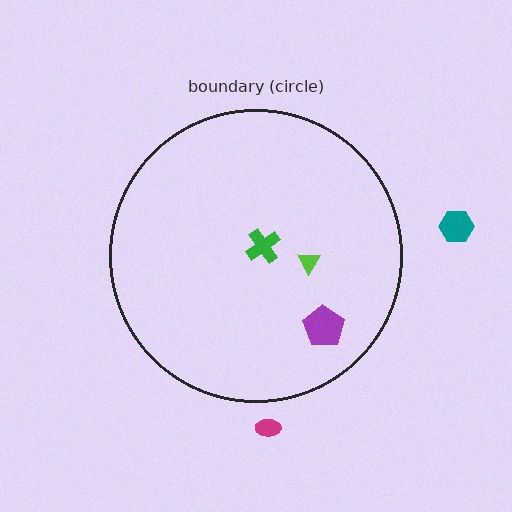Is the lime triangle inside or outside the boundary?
Inside.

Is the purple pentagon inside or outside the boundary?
Inside.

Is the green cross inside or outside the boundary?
Inside.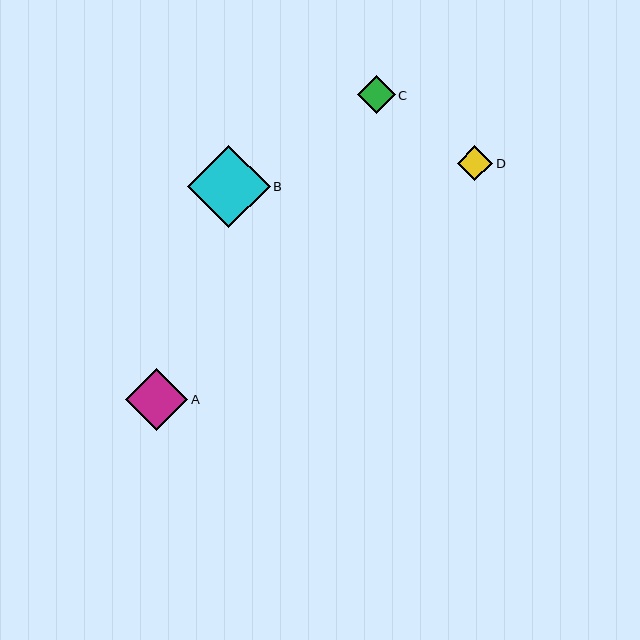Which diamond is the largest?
Diamond B is the largest with a size of approximately 83 pixels.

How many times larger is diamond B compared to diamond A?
Diamond B is approximately 1.3 times the size of diamond A.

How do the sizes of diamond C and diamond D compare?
Diamond C and diamond D are approximately the same size.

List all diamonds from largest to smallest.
From largest to smallest: B, A, C, D.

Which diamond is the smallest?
Diamond D is the smallest with a size of approximately 35 pixels.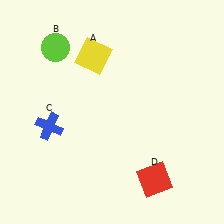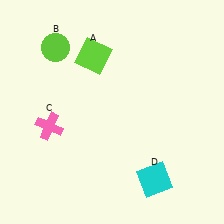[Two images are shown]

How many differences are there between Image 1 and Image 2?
There are 3 differences between the two images.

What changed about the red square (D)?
In Image 1, D is red. In Image 2, it changed to cyan.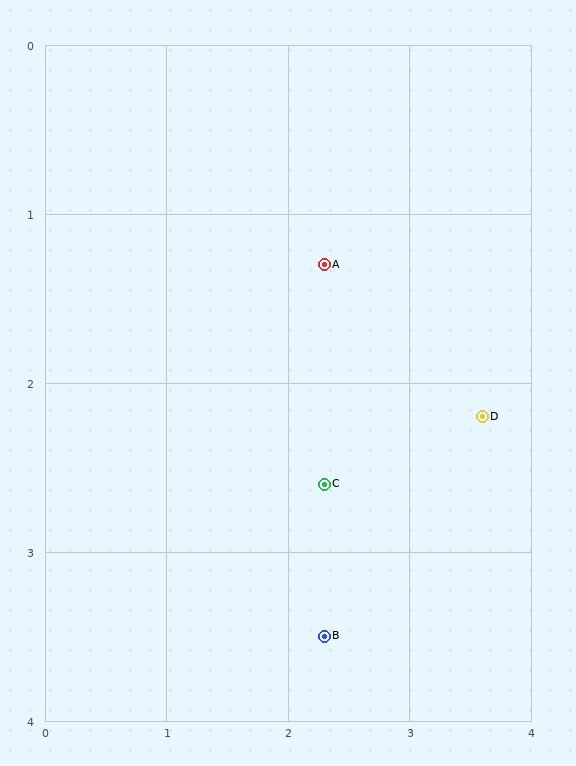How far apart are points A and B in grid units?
Points A and B are about 2.2 grid units apart.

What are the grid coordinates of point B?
Point B is at approximately (2.3, 3.5).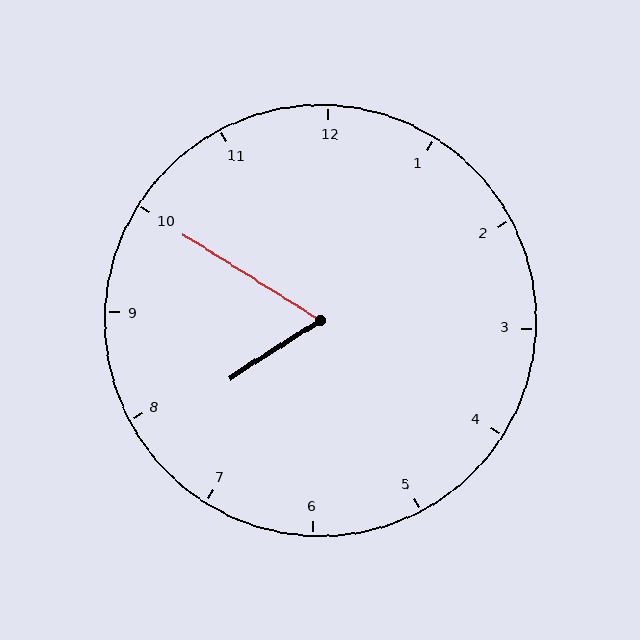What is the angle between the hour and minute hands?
Approximately 65 degrees.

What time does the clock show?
7:50.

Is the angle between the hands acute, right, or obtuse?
It is acute.